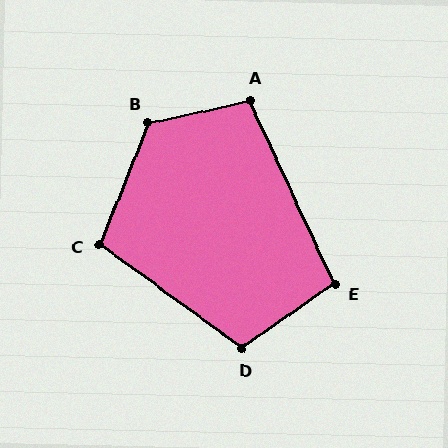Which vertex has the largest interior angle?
B, at approximately 124 degrees.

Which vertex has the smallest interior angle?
E, at approximately 100 degrees.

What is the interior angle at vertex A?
Approximately 102 degrees (obtuse).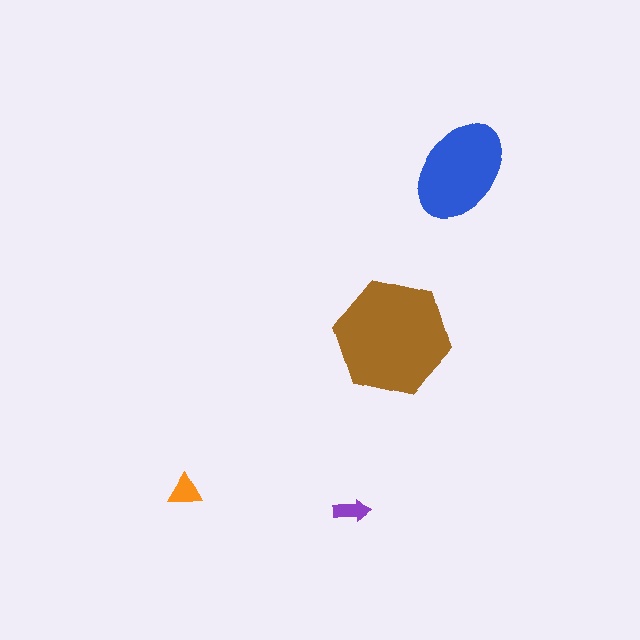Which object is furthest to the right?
The blue ellipse is rightmost.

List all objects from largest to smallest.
The brown hexagon, the blue ellipse, the orange triangle, the purple arrow.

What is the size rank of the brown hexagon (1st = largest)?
1st.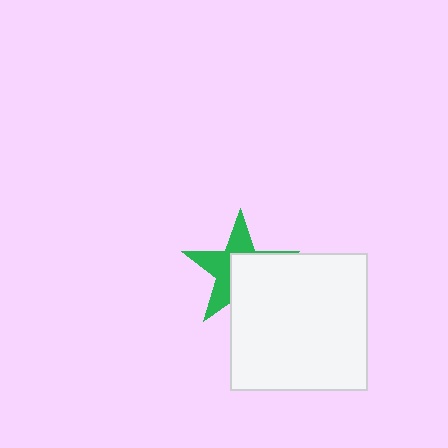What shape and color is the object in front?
The object in front is a white square.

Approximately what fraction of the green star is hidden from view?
Roughly 51% of the green star is hidden behind the white square.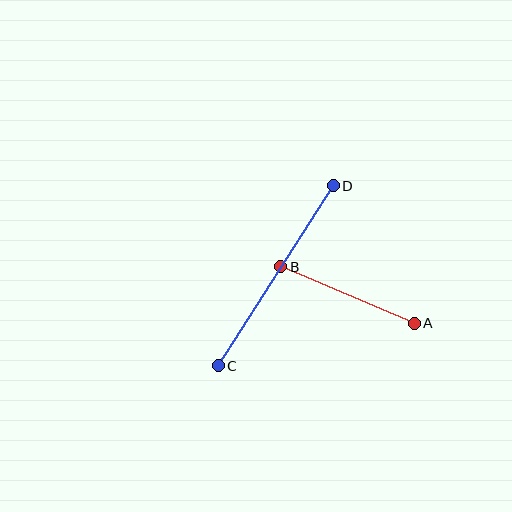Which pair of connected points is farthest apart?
Points C and D are farthest apart.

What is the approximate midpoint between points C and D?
The midpoint is at approximately (276, 276) pixels.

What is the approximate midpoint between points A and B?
The midpoint is at approximately (348, 295) pixels.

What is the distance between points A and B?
The distance is approximately 145 pixels.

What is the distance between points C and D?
The distance is approximately 214 pixels.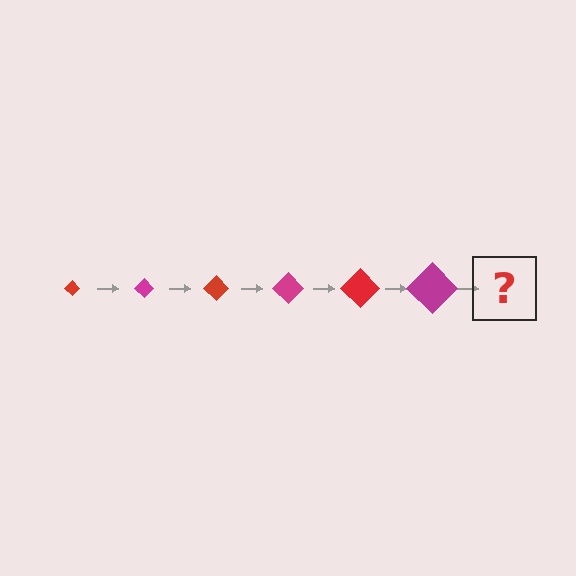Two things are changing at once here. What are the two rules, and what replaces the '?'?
The two rules are that the diamond grows larger each step and the color cycles through red and magenta. The '?' should be a red diamond, larger than the previous one.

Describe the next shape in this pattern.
It should be a red diamond, larger than the previous one.